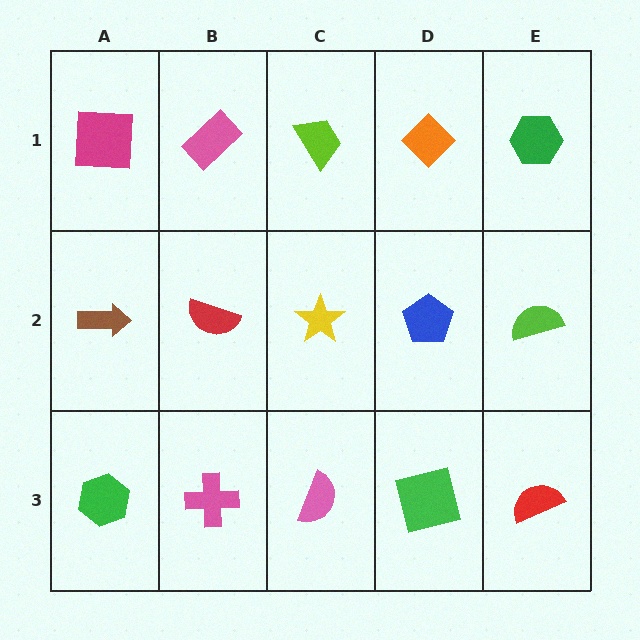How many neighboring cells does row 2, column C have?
4.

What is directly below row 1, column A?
A brown arrow.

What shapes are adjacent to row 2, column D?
An orange diamond (row 1, column D), a green square (row 3, column D), a yellow star (row 2, column C), a lime semicircle (row 2, column E).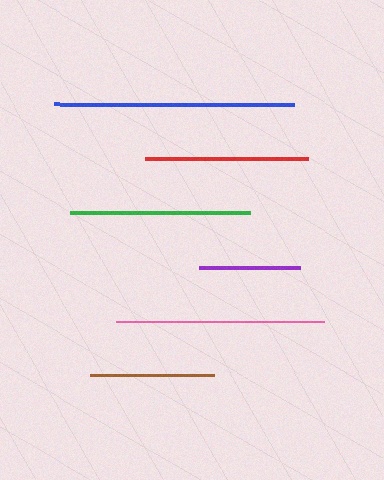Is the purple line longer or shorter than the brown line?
The brown line is longer than the purple line.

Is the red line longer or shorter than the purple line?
The red line is longer than the purple line.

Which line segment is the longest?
The blue line is the longest at approximately 240 pixels.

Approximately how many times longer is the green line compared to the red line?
The green line is approximately 1.1 times the length of the red line.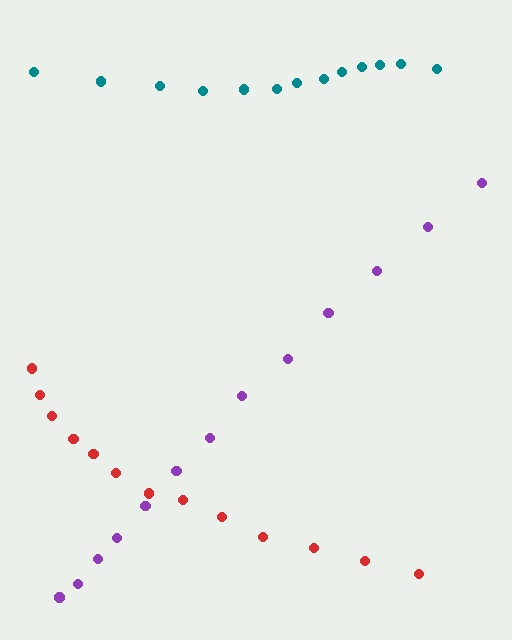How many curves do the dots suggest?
There are 3 distinct paths.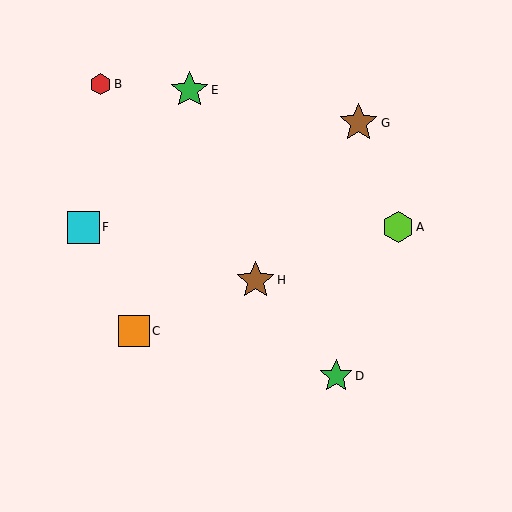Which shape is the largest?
The brown star (labeled G) is the largest.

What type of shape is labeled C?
Shape C is an orange square.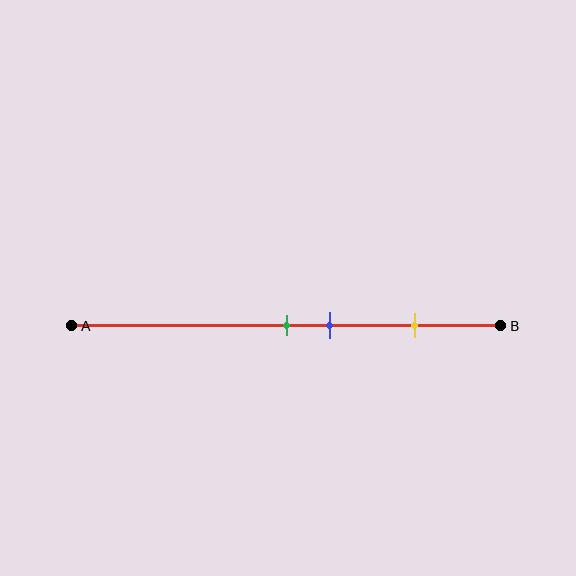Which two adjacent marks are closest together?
The green and blue marks are the closest adjacent pair.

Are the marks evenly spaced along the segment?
No, the marks are not evenly spaced.